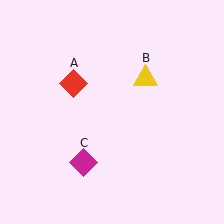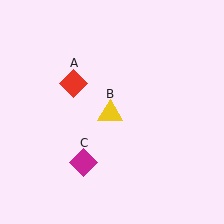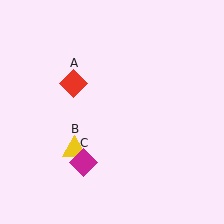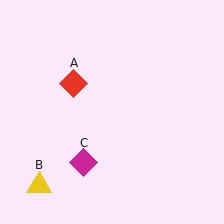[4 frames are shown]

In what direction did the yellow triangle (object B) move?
The yellow triangle (object B) moved down and to the left.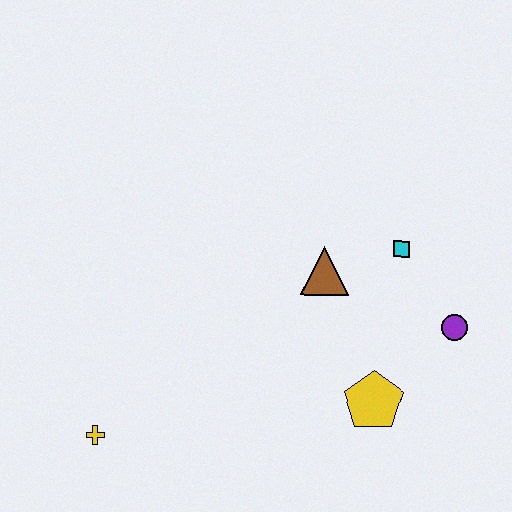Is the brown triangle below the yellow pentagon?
No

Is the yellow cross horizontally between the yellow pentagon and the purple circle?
No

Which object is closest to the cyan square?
The brown triangle is closest to the cyan square.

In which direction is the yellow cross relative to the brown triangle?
The yellow cross is to the left of the brown triangle.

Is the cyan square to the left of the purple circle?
Yes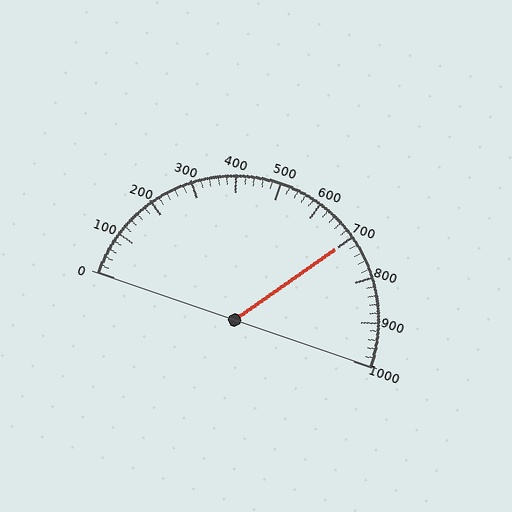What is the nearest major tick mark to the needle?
The nearest major tick mark is 700.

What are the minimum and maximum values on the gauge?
The gauge ranges from 0 to 1000.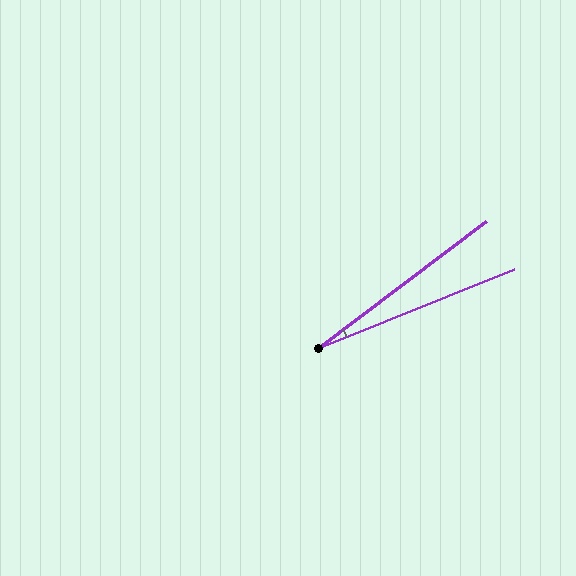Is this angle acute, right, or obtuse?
It is acute.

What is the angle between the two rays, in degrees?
Approximately 15 degrees.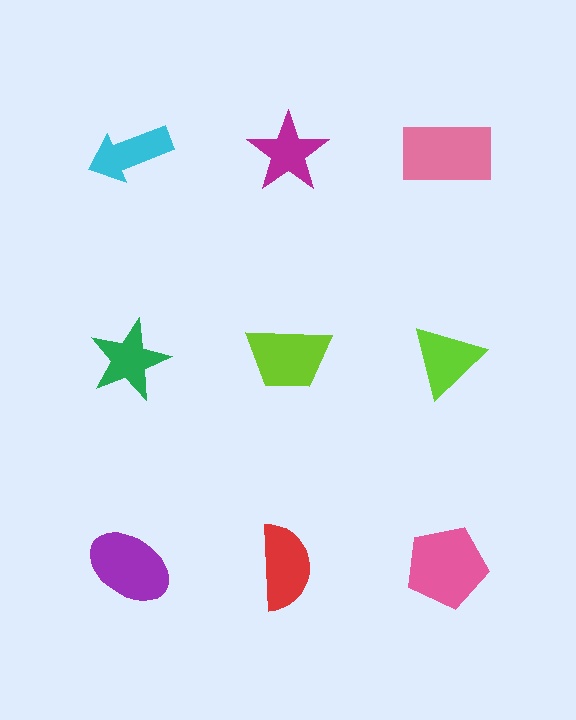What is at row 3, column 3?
A pink pentagon.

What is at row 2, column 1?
A green star.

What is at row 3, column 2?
A red semicircle.